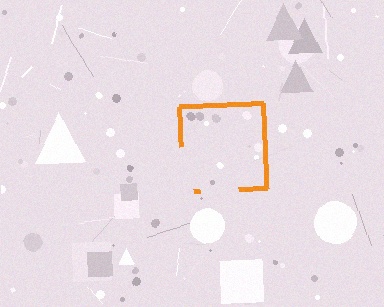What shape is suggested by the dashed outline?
The dashed outline suggests a square.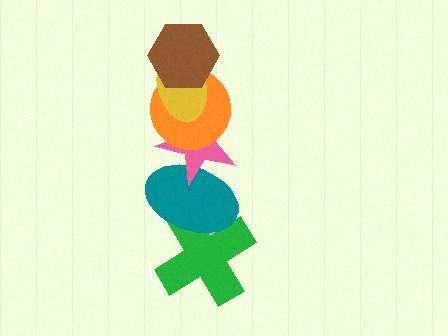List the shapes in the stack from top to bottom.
From top to bottom: the brown hexagon, the yellow ellipse, the orange circle, the pink star, the teal ellipse, the green cross.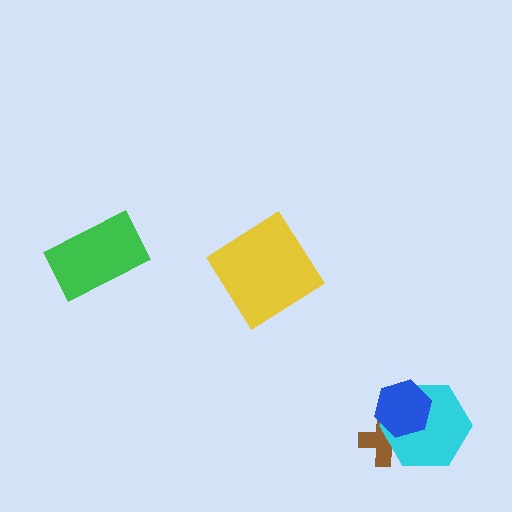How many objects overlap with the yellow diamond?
0 objects overlap with the yellow diamond.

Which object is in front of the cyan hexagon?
The blue hexagon is in front of the cyan hexagon.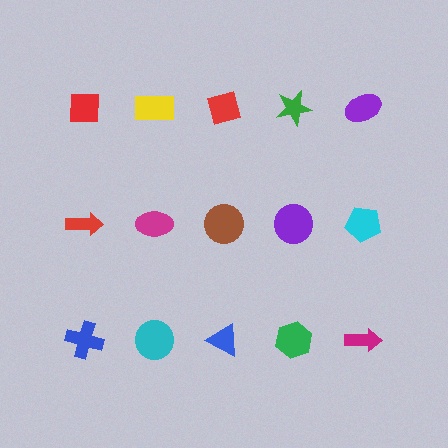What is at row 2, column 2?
A magenta ellipse.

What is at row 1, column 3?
A red diamond.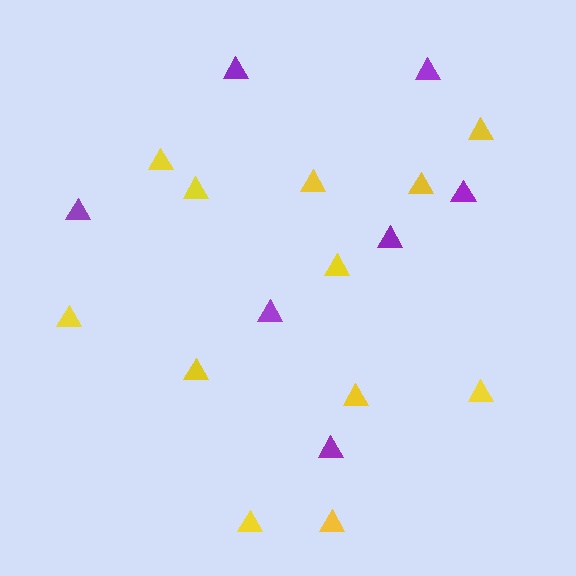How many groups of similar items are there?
There are 2 groups: one group of purple triangles (7) and one group of yellow triangles (12).